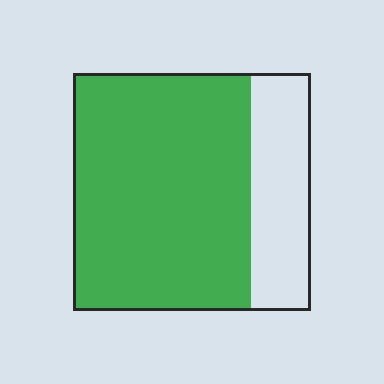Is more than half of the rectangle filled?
Yes.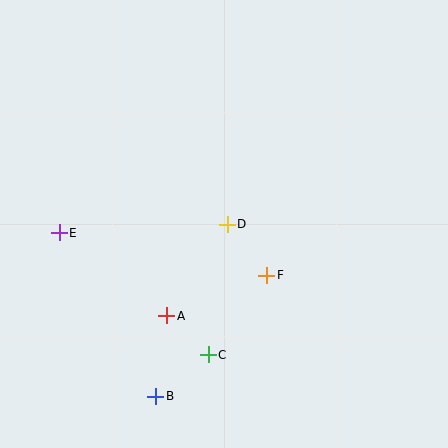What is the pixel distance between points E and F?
The distance between E and F is 212 pixels.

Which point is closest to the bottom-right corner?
Point F is closest to the bottom-right corner.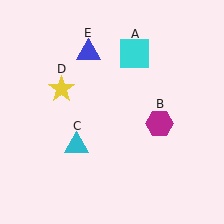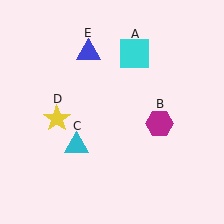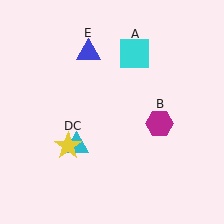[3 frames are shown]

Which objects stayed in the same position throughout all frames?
Cyan square (object A) and magenta hexagon (object B) and cyan triangle (object C) and blue triangle (object E) remained stationary.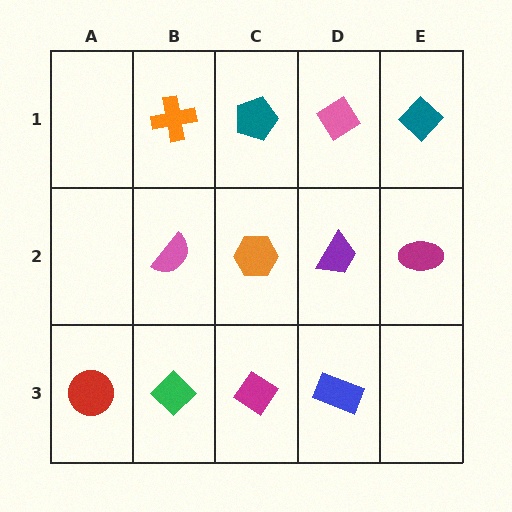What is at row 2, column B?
A pink semicircle.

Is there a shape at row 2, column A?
No, that cell is empty.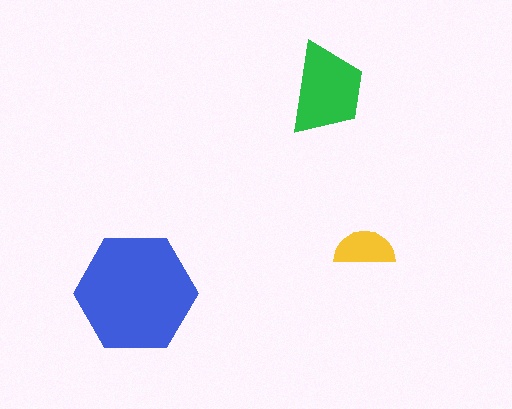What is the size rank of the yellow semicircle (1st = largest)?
3rd.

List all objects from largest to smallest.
The blue hexagon, the green trapezoid, the yellow semicircle.